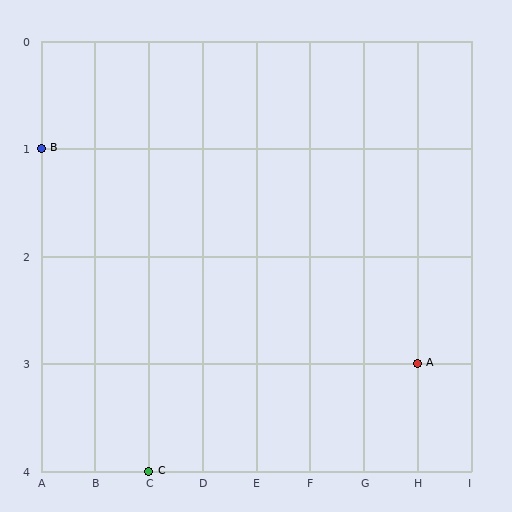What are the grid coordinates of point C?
Point C is at grid coordinates (C, 4).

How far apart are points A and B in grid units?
Points A and B are 7 columns and 2 rows apart (about 7.3 grid units diagonally).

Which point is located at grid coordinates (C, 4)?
Point C is at (C, 4).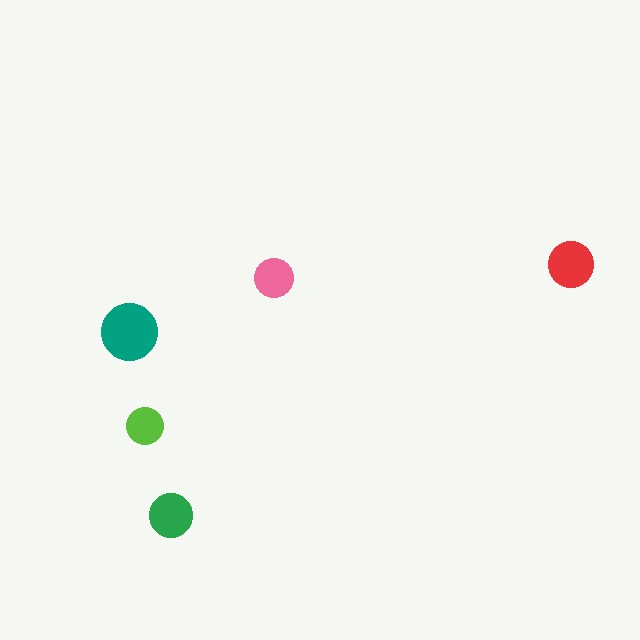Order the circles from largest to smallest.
the teal one, the red one, the green one, the pink one, the lime one.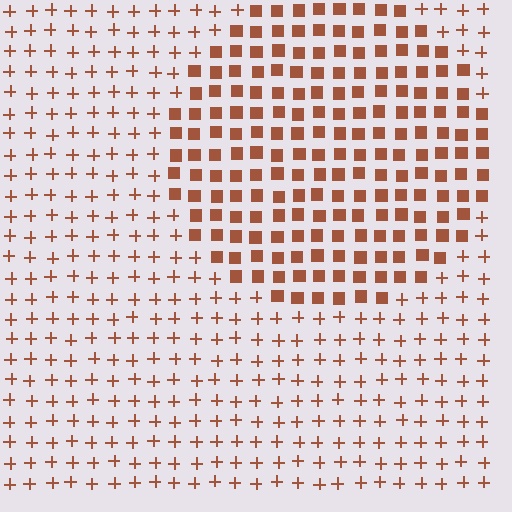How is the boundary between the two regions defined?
The boundary is defined by a change in element shape: squares inside vs. plus signs outside. All elements share the same color and spacing.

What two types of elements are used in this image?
The image uses squares inside the circle region and plus signs outside it.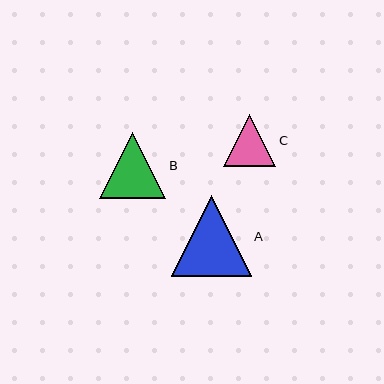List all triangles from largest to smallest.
From largest to smallest: A, B, C.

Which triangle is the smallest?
Triangle C is the smallest with a size of approximately 52 pixels.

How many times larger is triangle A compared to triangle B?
Triangle A is approximately 1.2 times the size of triangle B.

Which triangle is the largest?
Triangle A is the largest with a size of approximately 80 pixels.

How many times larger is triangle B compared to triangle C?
Triangle B is approximately 1.3 times the size of triangle C.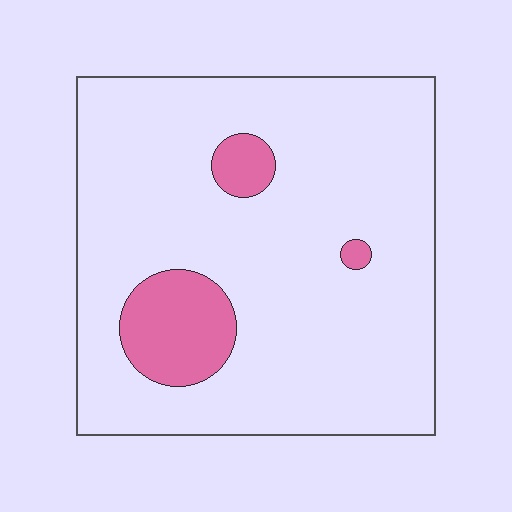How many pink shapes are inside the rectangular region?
3.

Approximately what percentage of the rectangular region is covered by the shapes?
Approximately 10%.